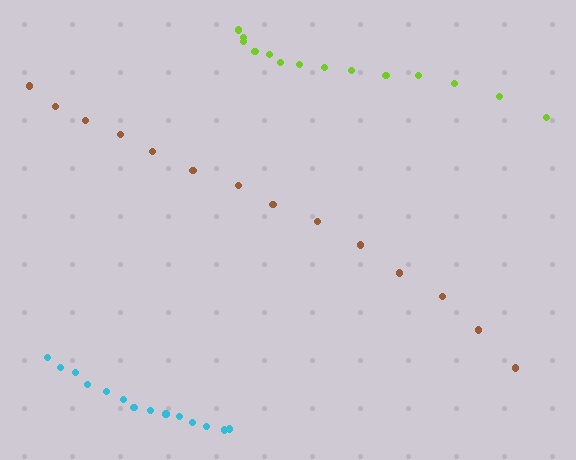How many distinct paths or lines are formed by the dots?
There are 3 distinct paths.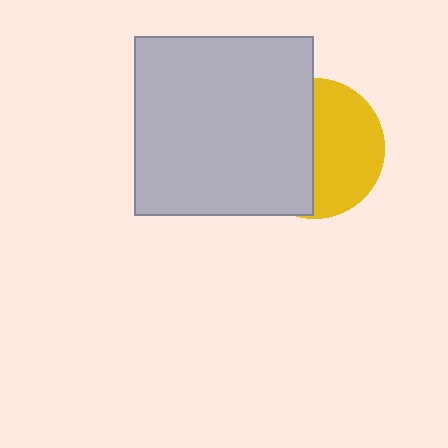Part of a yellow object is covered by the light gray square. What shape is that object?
It is a circle.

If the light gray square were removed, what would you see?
You would see the complete yellow circle.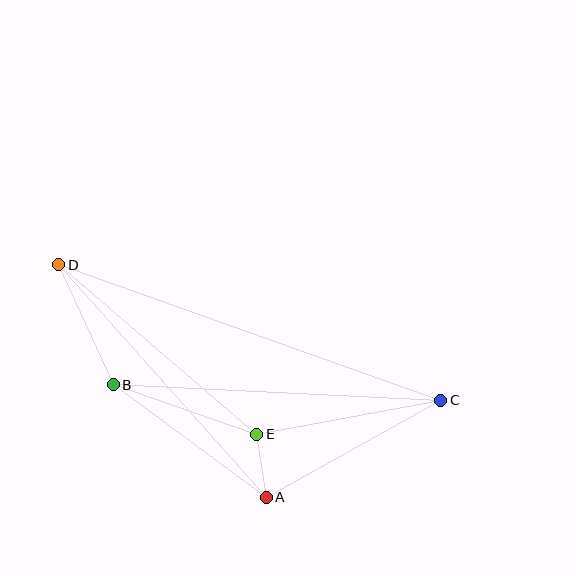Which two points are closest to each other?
Points A and E are closest to each other.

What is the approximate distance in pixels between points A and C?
The distance between A and C is approximately 200 pixels.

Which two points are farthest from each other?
Points C and D are farthest from each other.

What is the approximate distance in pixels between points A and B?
The distance between A and B is approximately 190 pixels.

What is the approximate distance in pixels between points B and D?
The distance between B and D is approximately 132 pixels.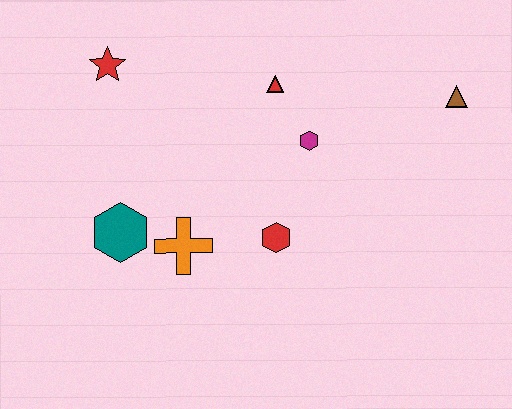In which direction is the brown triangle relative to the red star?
The brown triangle is to the right of the red star.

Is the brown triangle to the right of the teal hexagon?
Yes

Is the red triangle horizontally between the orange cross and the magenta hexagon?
Yes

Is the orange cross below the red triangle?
Yes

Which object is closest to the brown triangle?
The magenta hexagon is closest to the brown triangle.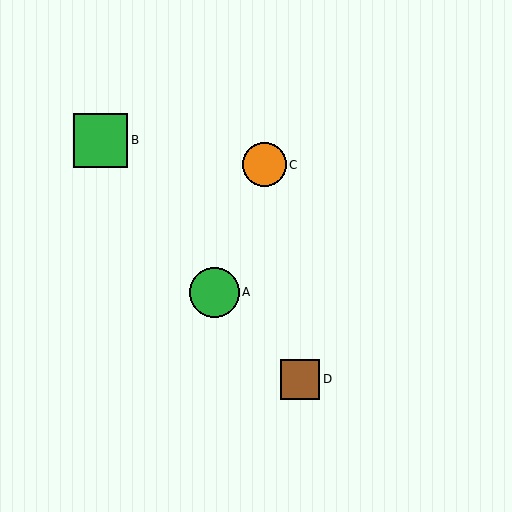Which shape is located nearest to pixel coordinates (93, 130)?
The green square (labeled B) at (101, 140) is nearest to that location.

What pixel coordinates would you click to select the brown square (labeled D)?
Click at (300, 379) to select the brown square D.